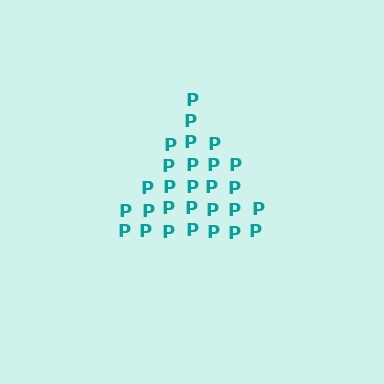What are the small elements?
The small elements are letter P's.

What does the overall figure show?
The overall figure shows a triangle.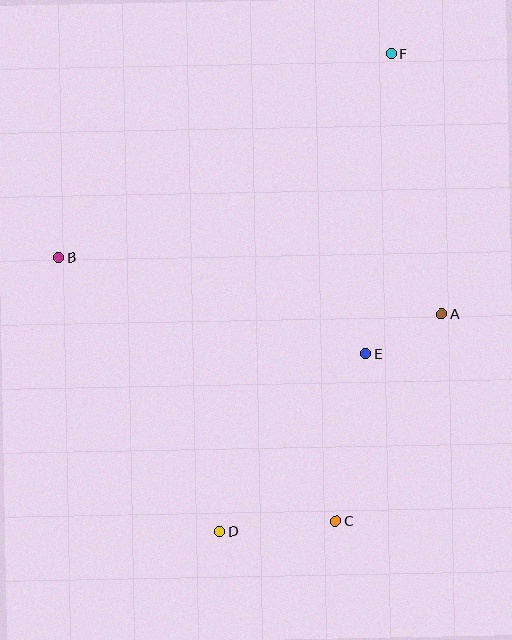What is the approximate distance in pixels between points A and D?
The distance between A and D is approximately 311 pixels.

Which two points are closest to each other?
Points A and E are closest to each other.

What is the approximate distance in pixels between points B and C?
The distance between B and C is approximately 382 pixels.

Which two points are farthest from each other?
Points D and F are farthest from each other.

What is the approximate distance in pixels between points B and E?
The distance between B and E is approximately 321 pixels.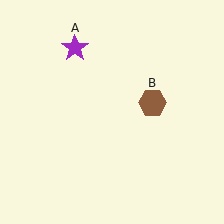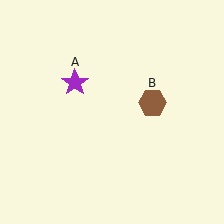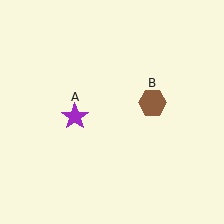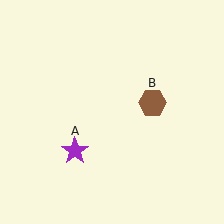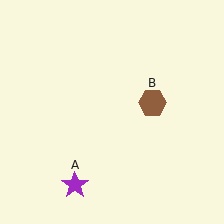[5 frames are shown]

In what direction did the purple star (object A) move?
The purple star (object A) moved down.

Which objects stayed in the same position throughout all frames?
Brown hexagon (object B) remained stationary.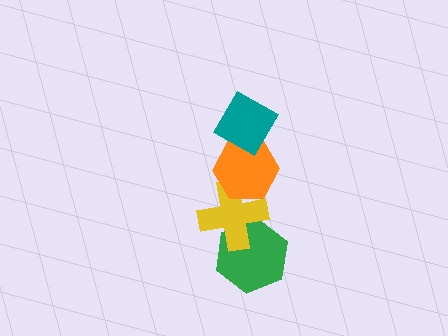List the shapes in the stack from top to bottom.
From top to bottom: the teal diamond, the orange hexagon, the yellow cross, the green hexagon.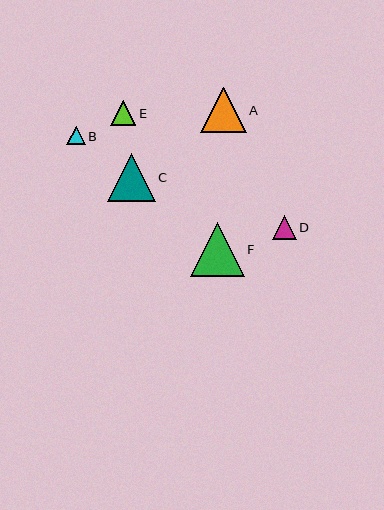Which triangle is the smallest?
Triangle B is the smallest with a size of approximately 18 pixels.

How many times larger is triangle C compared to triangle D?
Triangle C is approximately 2.1 times the size of triangle D.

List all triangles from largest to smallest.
From largest to smallest: F, C, A, E, D, B.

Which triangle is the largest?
Triangle F is the largest with a size of approximately 54 pixels.